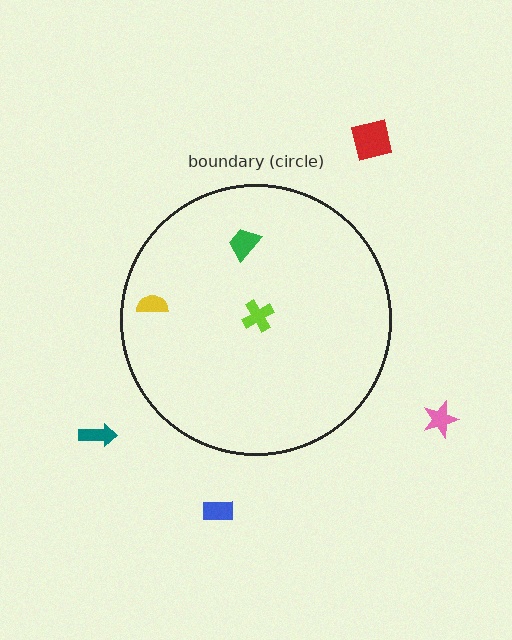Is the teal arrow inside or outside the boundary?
Outside.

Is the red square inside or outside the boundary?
Outside.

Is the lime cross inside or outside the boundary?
Inside.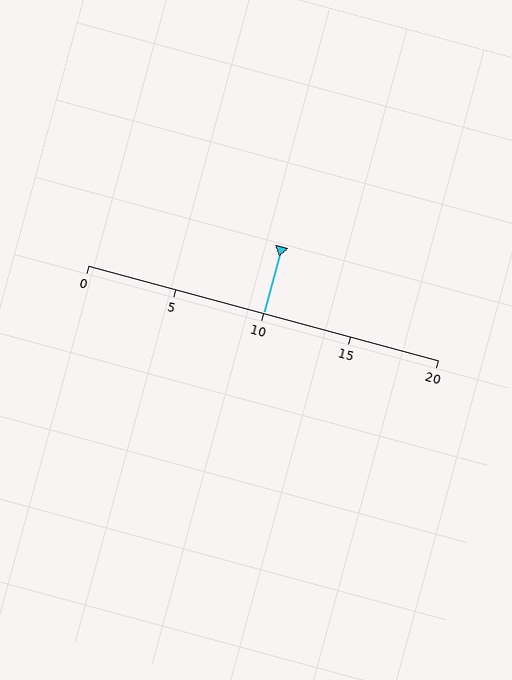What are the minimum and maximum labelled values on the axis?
The axis runs from 0 to 20.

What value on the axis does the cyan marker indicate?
The marker indicates approximately 10.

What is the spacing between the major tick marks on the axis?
The major ticks are spaced 5 apart.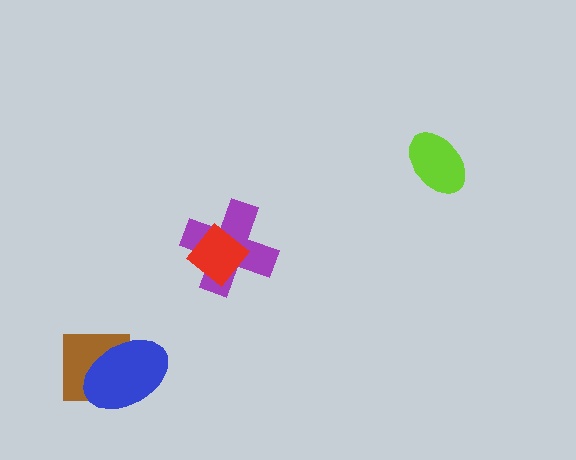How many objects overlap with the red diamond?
1 object overlaps with the red diamond.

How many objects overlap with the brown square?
1 object overlaps with the brown square.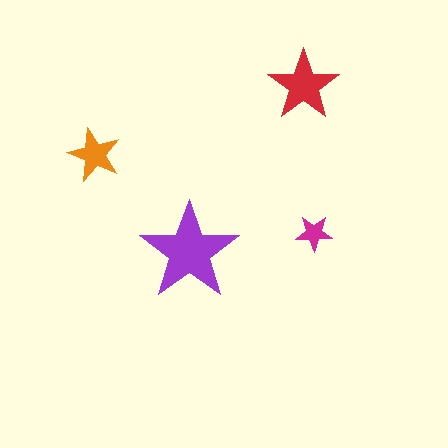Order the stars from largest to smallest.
the purple one, the red one, the orange one, the magenta one.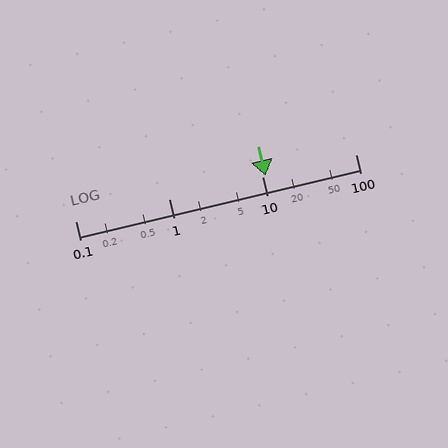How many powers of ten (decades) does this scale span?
The scale spans 3 decades, from 0.1 to 100.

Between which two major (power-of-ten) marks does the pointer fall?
The pointer is between 10 and 100.